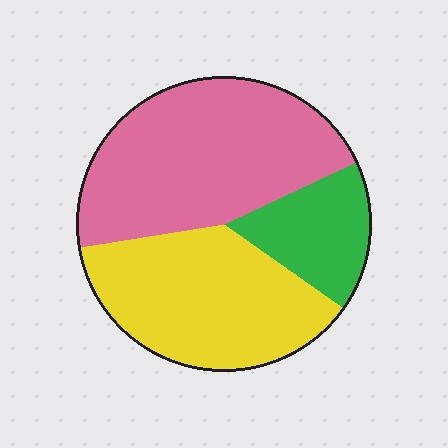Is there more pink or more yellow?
Pink.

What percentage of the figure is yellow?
Yellow takes up between a quarter and a half of the figure.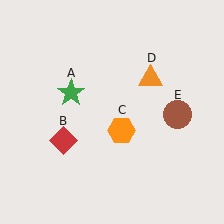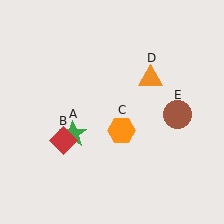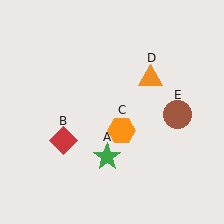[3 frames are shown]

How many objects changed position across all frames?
1 object changed position: green star (object A).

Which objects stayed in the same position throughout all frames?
Red diamond (object B) and orange hexagon (object C) and orange triangle (object D) and brown circle (object E) remained stationary.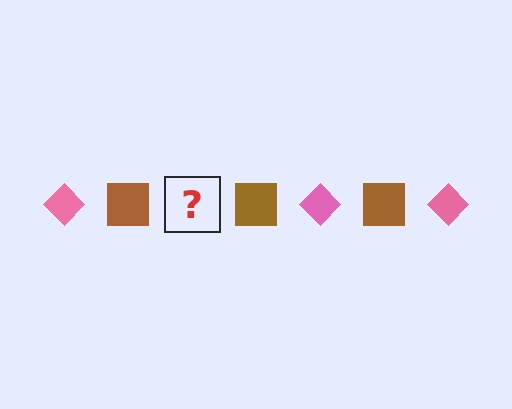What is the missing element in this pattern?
The missing element is a pink diamond.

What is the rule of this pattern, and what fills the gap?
The rule is that the pattern alternates between pink diamond and brown square. The gap should be filled with a pink diamond.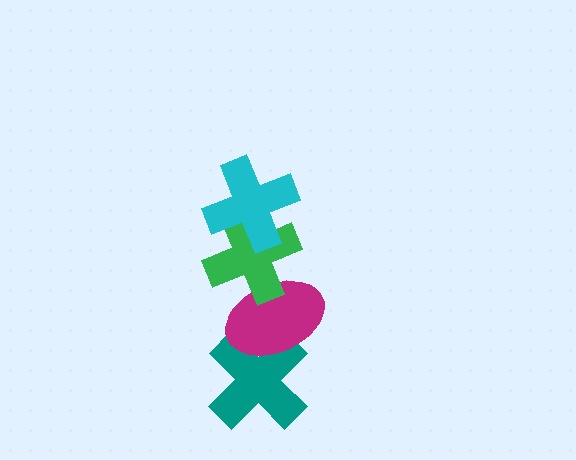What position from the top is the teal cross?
The teal cross is 4th from the top.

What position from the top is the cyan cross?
The cyan cross is 1st from the top.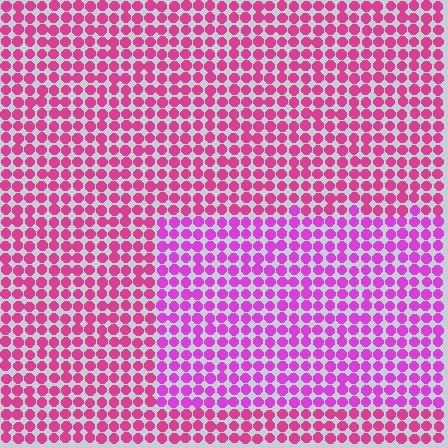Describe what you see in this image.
The image is filled with small magenta elements in a uniform arrangement. A rectangle-shaped region is visible where the elements are tinted to a slightly different hue, forming a subtle color boundary.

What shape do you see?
I see a rectangle.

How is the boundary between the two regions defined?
The boundary is defined purely by a slight shift in hue (about 27 degrees). Spacing, size, and orientation are identical on both sides.